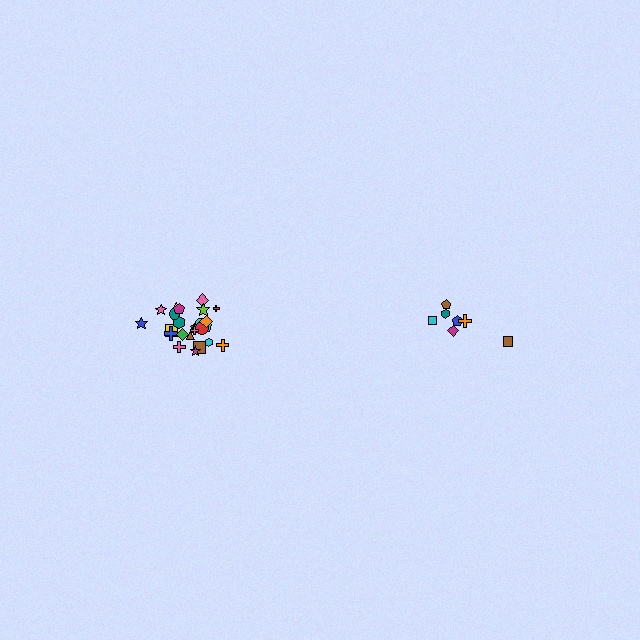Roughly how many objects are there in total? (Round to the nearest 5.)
Roughly 30 objects in total.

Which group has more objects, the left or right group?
The left group.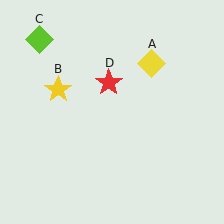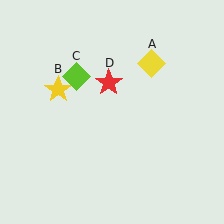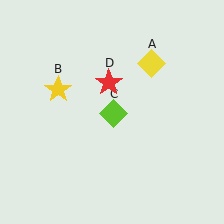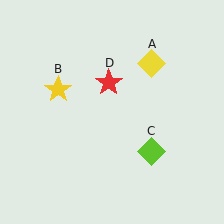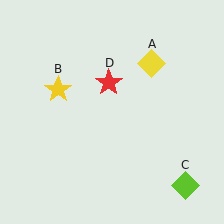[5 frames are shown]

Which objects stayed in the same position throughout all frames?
Yellow diamond (object A) and yellow star (object B) and red star (object D) remained stationary.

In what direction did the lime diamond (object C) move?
The lime diamond (object C) moved down and to the right.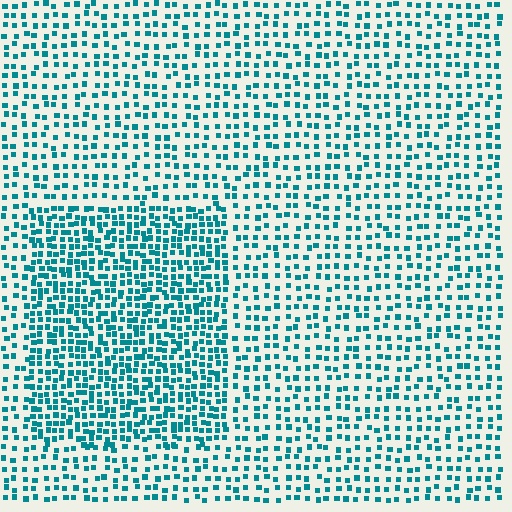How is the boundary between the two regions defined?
The boundary is defined by a change in element density (approximately 1.9x ratio). All elements are the same color, size, and shape.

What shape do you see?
I see a rectangle.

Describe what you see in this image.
The image contains small teal elements arranged at two different densities. A rectangle-shaped region is visible where the elements are more densely packed than the surrounding area.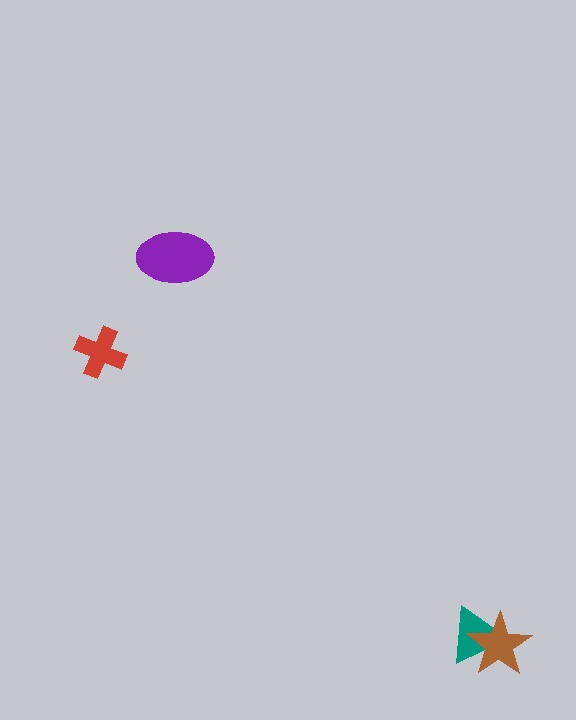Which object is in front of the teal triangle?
The brown star is in front of the teal triangle.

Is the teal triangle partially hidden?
Yes, it is partially covered by another shape.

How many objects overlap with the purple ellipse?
0 objects overlap with the purple ellipse.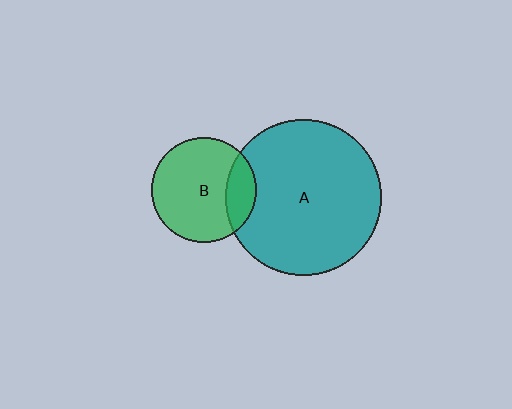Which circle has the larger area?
Circle A (teal).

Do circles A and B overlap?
Yes.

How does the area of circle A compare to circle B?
Approximately 2.2 times.